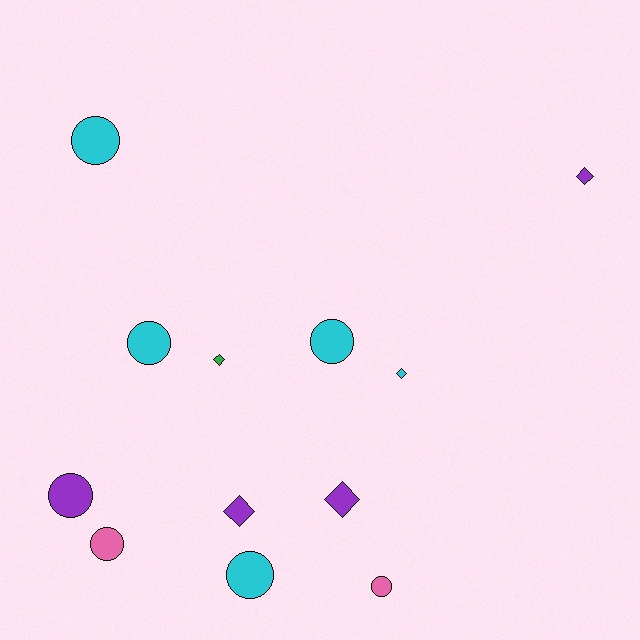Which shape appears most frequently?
Circle, with 7 objects.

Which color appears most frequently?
Cyan, with 5 objects.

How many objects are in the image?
There are 12 objects.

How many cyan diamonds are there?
There is 1 cyan diamond.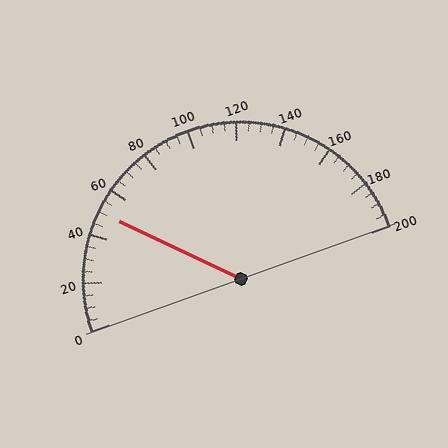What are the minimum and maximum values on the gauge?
The gauge ranges from 0 to 200.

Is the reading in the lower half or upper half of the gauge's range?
The reading is in the lower half of the range (0 to 200).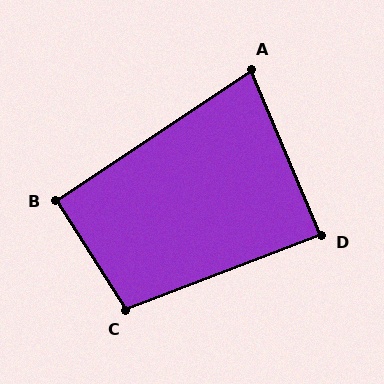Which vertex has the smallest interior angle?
A, at approximately 79 degrees.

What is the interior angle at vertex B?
Approximately 92 degrees (approximately right).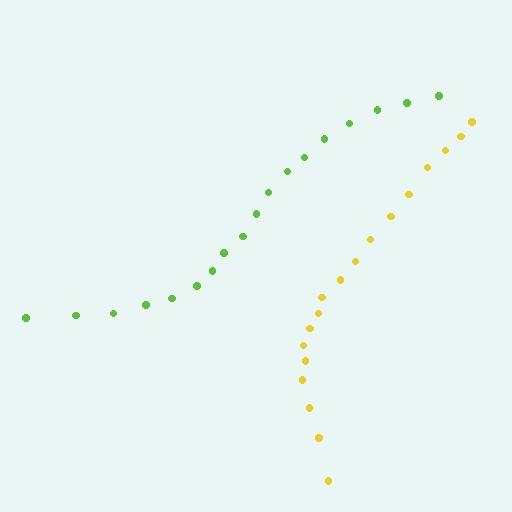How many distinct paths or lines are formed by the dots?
There are 2 distinct paths.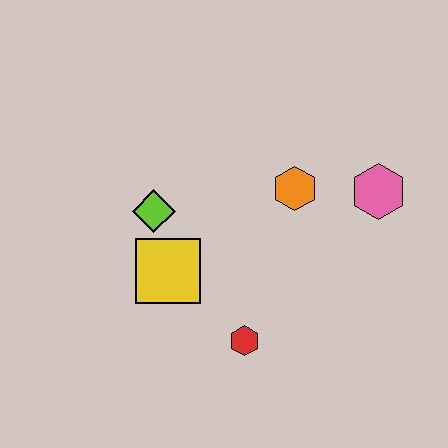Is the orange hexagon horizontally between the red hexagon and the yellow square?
No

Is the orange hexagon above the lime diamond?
Yes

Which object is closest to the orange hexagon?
The pink hexagon is closest to the orange hexagon.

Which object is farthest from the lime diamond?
The pink hexagon is farthest from the lime diamond.